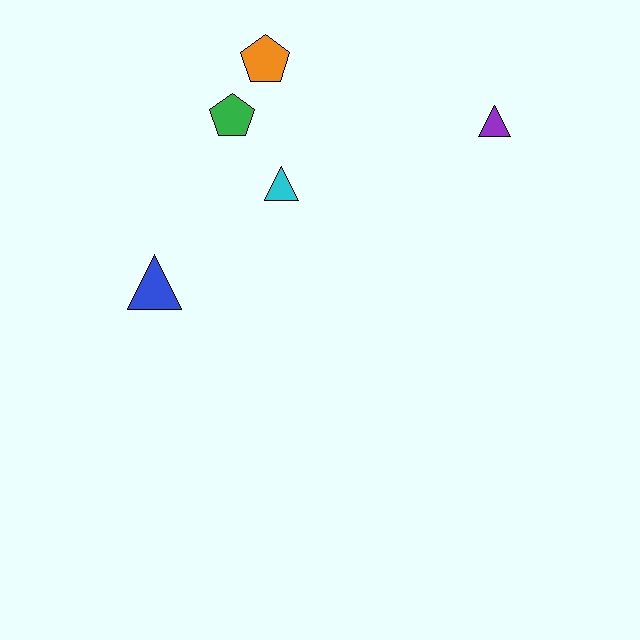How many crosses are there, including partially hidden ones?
There are no crosses.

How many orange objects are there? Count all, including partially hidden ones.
There is 1 orange object.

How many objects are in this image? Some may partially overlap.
There are 5 objects.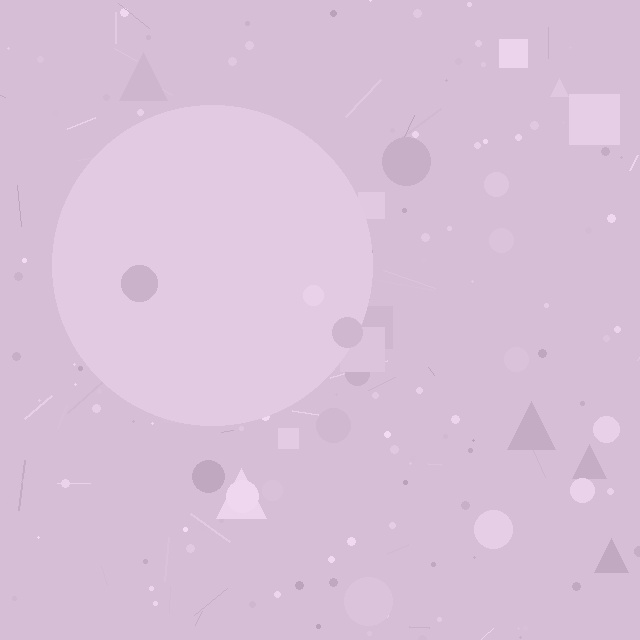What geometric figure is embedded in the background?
A circle is embedded in the background.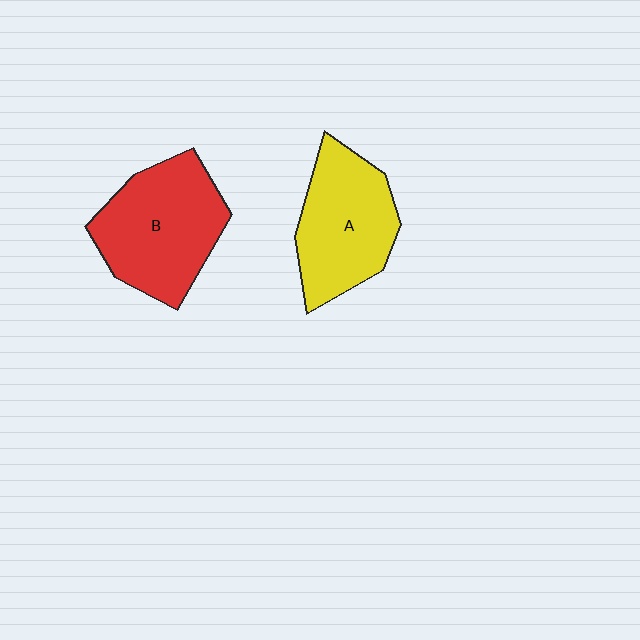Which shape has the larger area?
Shape B (red).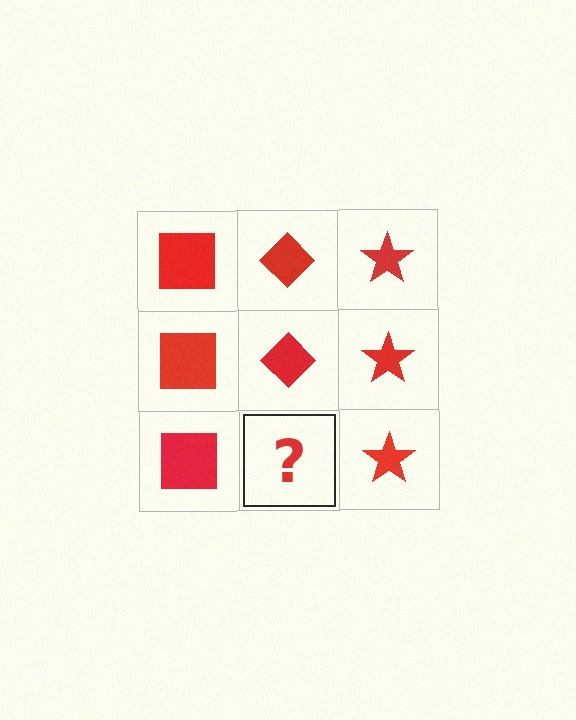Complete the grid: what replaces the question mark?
The question mark should be replaced with a red diamond.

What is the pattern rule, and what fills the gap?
The rule is that each column has a consistent shape. The gap should be filled with a red diamond.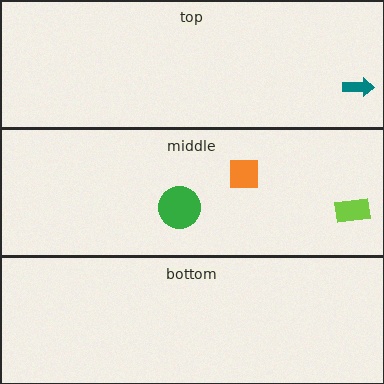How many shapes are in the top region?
1.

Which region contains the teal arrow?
The top region.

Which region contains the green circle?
The middle region.